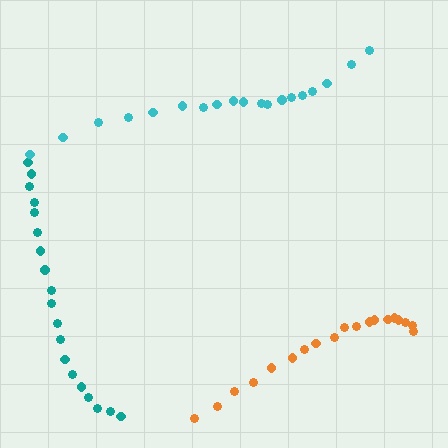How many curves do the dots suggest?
There are 3 distinct paths.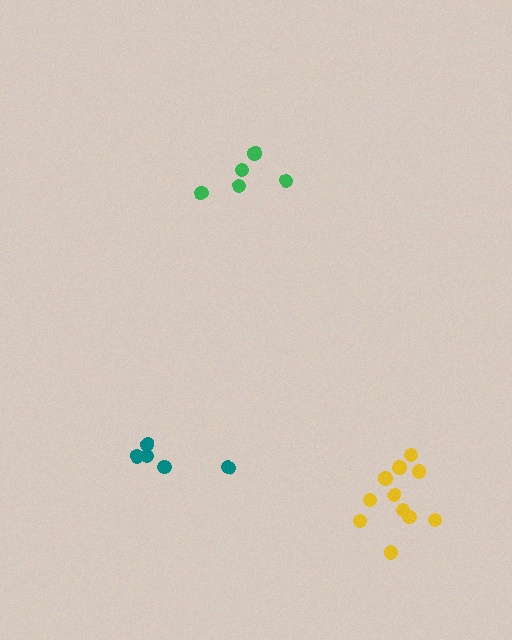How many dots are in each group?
Group 1: 5 dots, Group 2: 11 dots, Group 3: 5 dots (21 total).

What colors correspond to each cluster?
The clusters are colored: green, yellow, teal.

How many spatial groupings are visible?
There are 3 spatial groupings.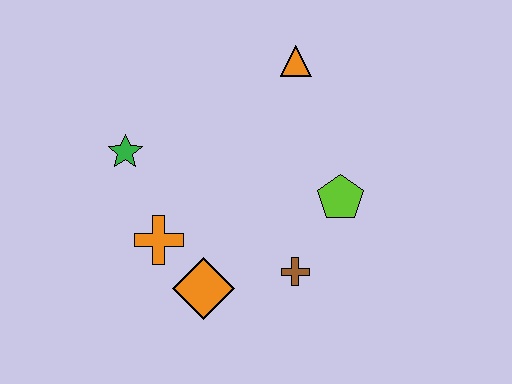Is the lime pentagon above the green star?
No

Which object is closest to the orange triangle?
The lime pentagon is closest to the orange triangle.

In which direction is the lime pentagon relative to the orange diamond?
The lime pentagon is to the right of the orange diamond.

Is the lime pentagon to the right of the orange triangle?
Yes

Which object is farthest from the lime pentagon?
The green star is farthest from the lime pentagon.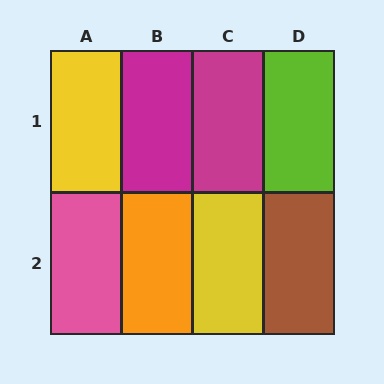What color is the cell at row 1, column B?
Magenta.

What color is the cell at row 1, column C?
Magenta.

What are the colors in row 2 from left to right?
Pink, orange, yellow, brown.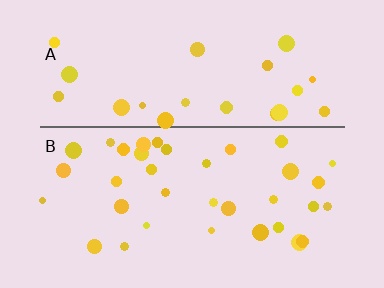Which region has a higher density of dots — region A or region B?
B (the bottom).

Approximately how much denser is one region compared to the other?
Approximately 1.4× — region B over region A.